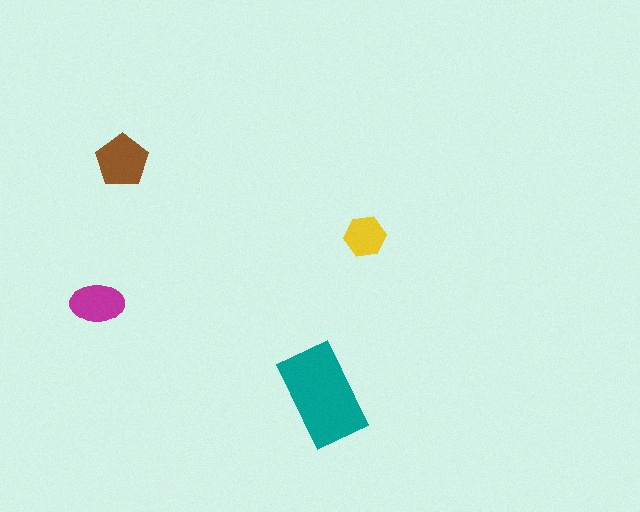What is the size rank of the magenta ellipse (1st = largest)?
3rd.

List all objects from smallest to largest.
The yellow hexagon, the magenta ellipse, the brown pentagon, the teal rectangle.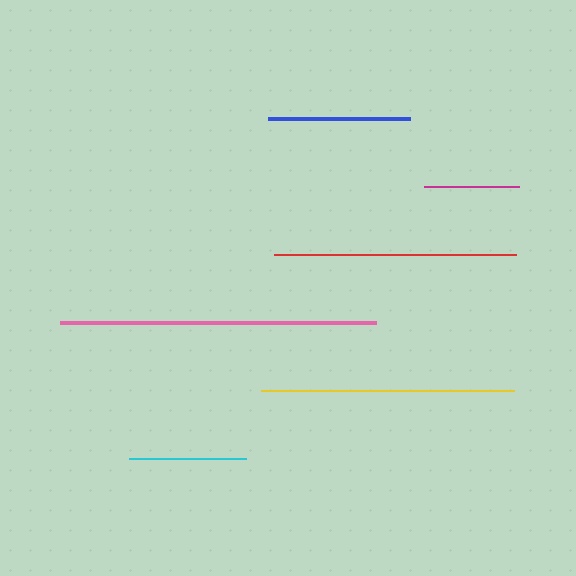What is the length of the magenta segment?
The magenta segment is approximately 95 pixels long.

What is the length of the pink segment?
The pink segment is approximately 316 pixels long.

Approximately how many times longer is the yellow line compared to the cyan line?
The yellow line is approximately 2.2 times the length of the cyan line.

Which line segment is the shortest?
The magenta line is the shortest at approximately 95 pixels.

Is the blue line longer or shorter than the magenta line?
The blue line is longer than the magenta line.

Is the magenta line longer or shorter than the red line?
The red line is longer than the magenta line.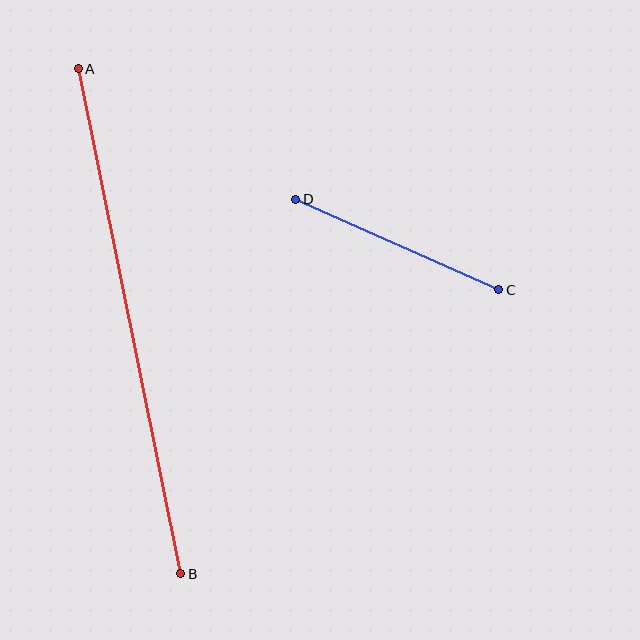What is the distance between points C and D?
The distance is approximately 222 pixels.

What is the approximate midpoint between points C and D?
The midpoint is at approximately (397, 245) pixels.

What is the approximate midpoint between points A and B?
The midpoint is at approximately (129, 321) pixels.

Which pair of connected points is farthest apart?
Points A and B are farthest apart.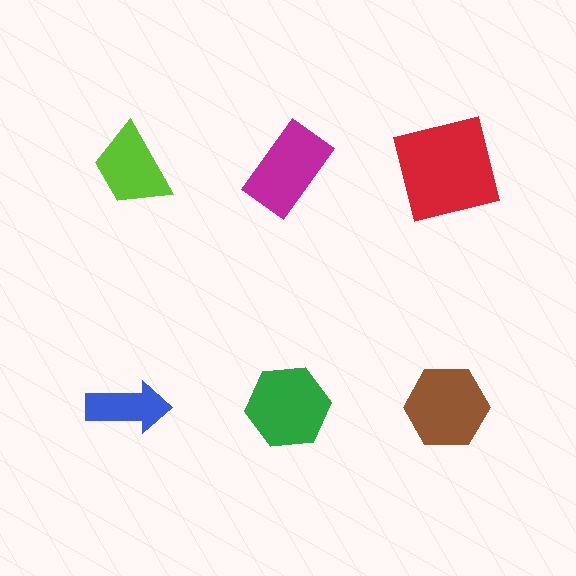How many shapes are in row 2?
3 shapes.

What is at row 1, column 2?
A magenta rectangle.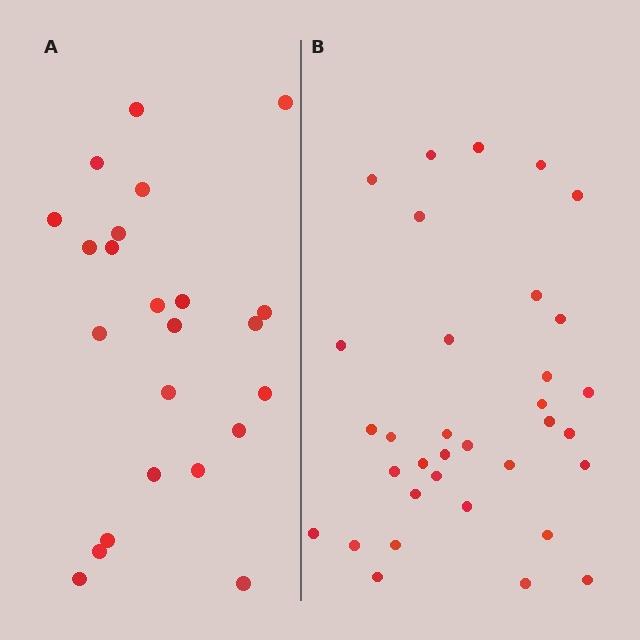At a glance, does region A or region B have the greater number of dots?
Region B (the right region) has more dots.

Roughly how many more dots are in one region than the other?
Region B has roughly 12 or so more dots than region A.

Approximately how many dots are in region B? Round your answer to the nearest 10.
About 30 dots. (The exact count is 34, which rounds to 30.)